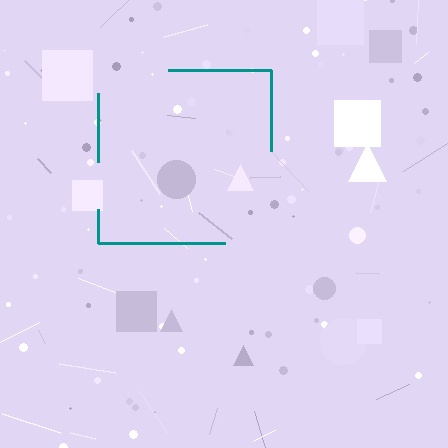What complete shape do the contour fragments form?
The contour fragments form a square.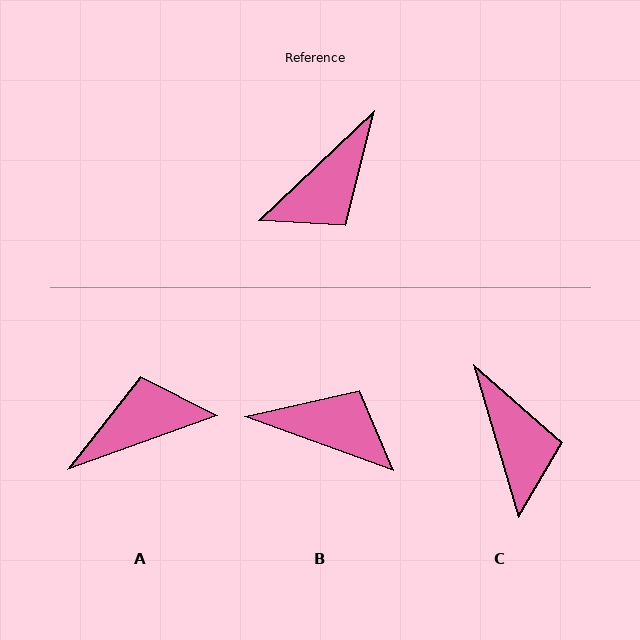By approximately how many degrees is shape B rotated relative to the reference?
Approximately 117 degrees counter-clockwise.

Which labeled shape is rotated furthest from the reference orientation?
A, about 156 degrees away.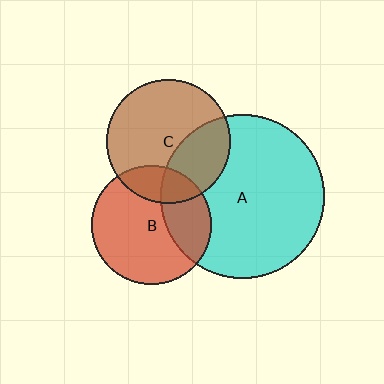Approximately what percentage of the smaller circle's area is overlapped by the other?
Approximately 30%.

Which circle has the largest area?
Circle A (cyan).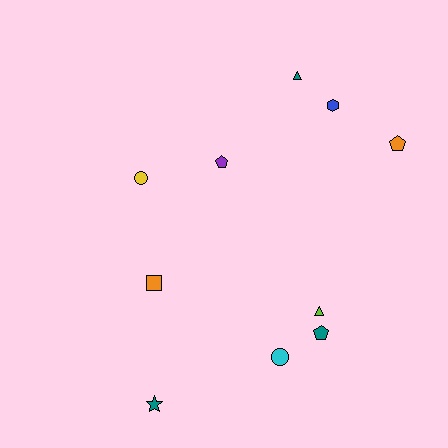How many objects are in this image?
There are 10 objects.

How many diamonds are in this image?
There are no diamonds.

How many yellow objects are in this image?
There is 1 yellow object.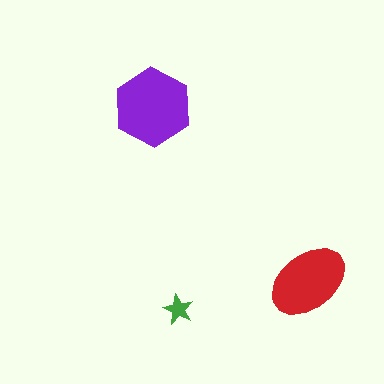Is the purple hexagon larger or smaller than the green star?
Larger.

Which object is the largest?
The purple hexagon.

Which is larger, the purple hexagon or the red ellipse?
The purple hexagon.